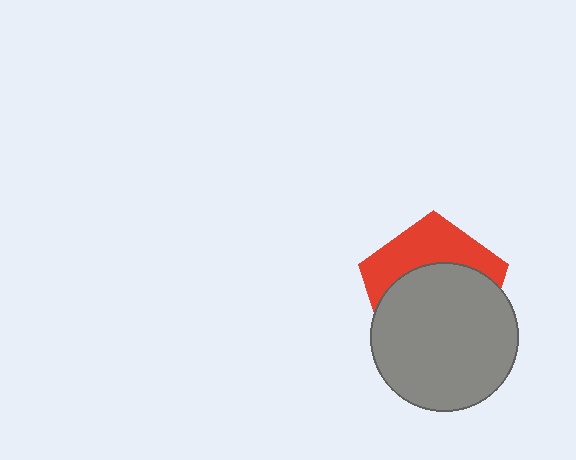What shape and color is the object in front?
The object in front is a gray circle.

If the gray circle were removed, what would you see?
You would see the complete red pentagon.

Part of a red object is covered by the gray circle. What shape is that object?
It is a pentagon.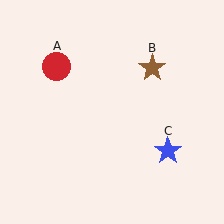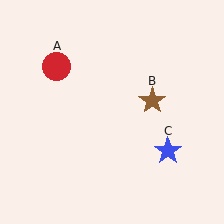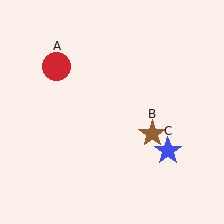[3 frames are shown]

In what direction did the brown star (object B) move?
The brown star (object B) moved down.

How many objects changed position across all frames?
1 object changed position: brown star (object B).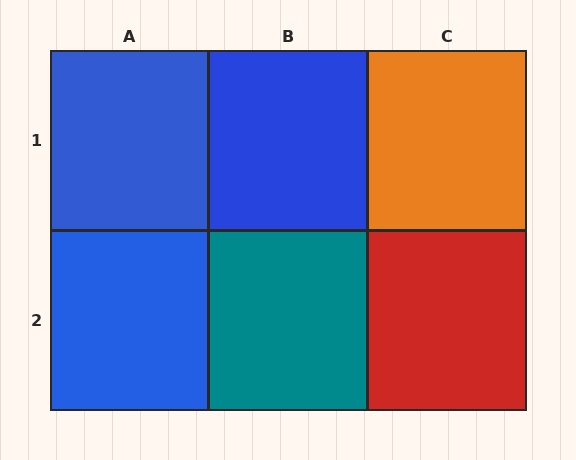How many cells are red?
1 cell is red.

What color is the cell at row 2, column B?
Teal.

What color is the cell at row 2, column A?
Blue.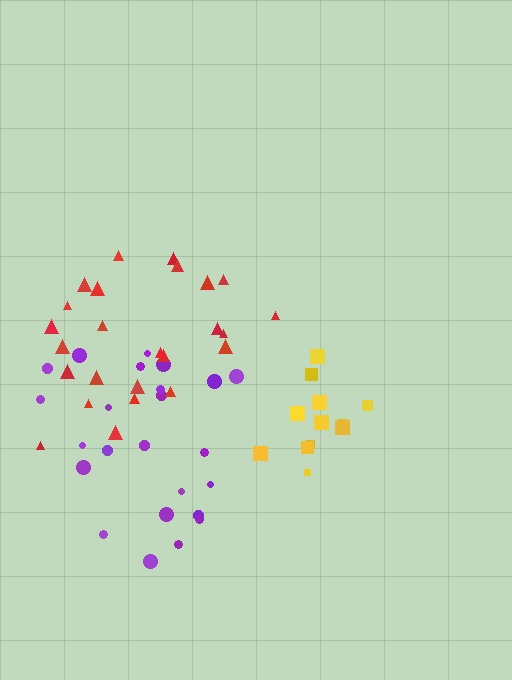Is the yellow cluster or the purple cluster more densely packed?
Yellow.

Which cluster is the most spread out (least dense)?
Red.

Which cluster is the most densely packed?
Yellow.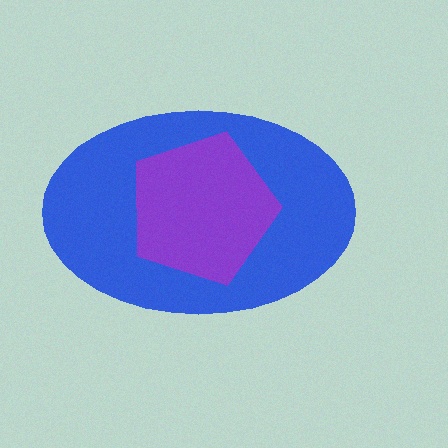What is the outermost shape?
The blue ellipse.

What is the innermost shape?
The purple pentagon.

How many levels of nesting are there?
2.